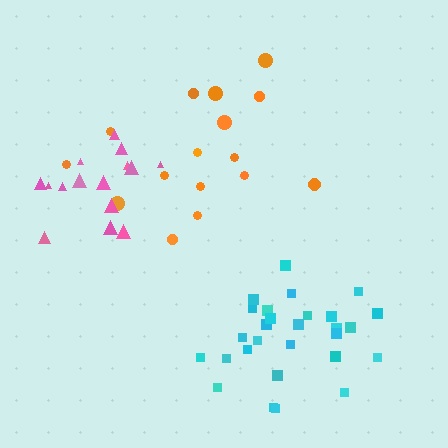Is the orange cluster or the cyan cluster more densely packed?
Cyan.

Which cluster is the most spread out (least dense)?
Orange.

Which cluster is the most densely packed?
Cyan.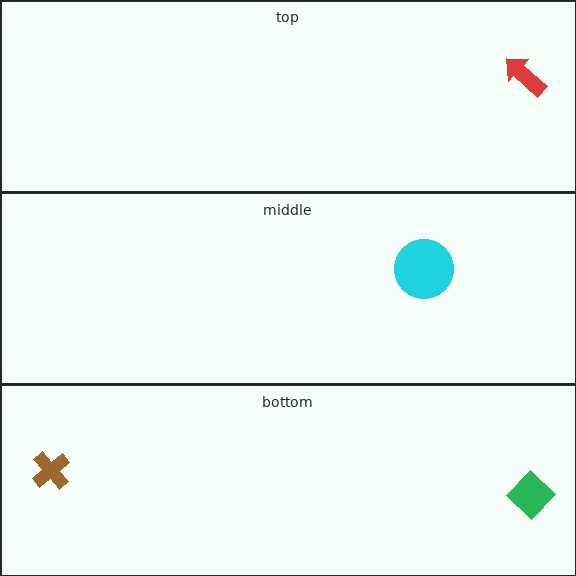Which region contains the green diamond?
The bottom region.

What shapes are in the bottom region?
The green diamond, the brown cross.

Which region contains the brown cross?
The bottom region.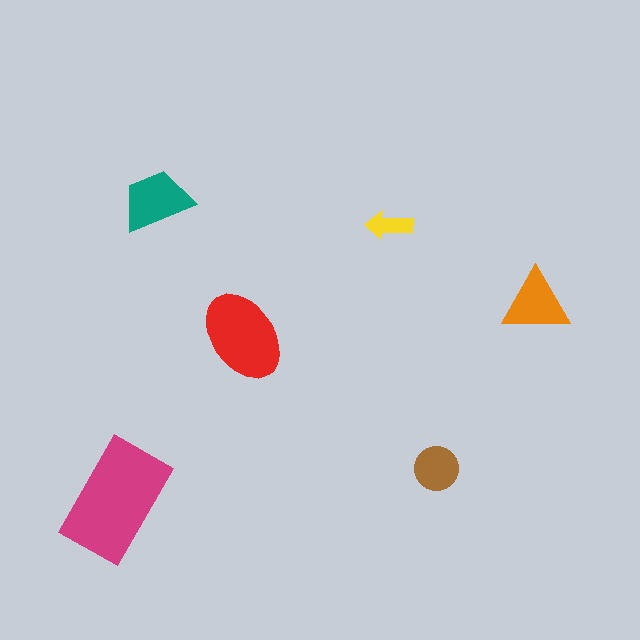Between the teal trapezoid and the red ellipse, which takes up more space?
The red ellipse.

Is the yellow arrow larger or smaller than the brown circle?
Smaller.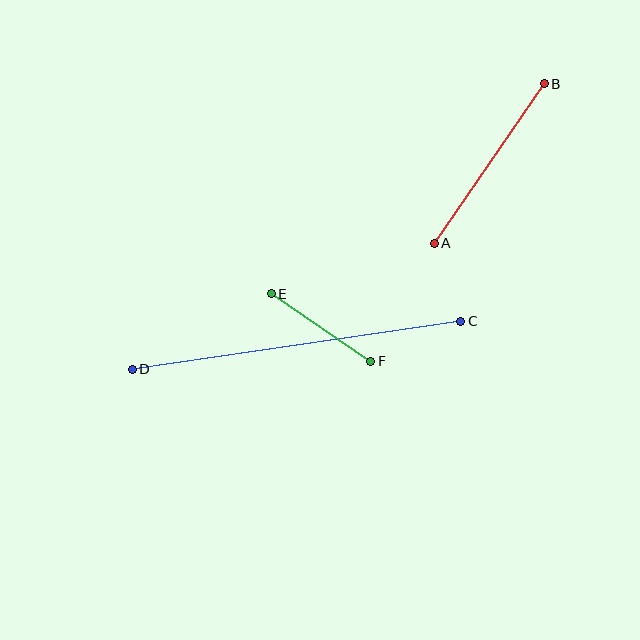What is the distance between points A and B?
The distance is approximately 194 pixels.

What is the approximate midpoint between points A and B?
The midpoint is at approximately (489, 164) pixels.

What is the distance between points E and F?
The distance is approximately 121 pixels.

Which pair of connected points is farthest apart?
Points C and D are farthest apart.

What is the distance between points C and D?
The distance is approximately 332 pixels.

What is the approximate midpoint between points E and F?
The midpoint is at approximately (321, 328) pixels.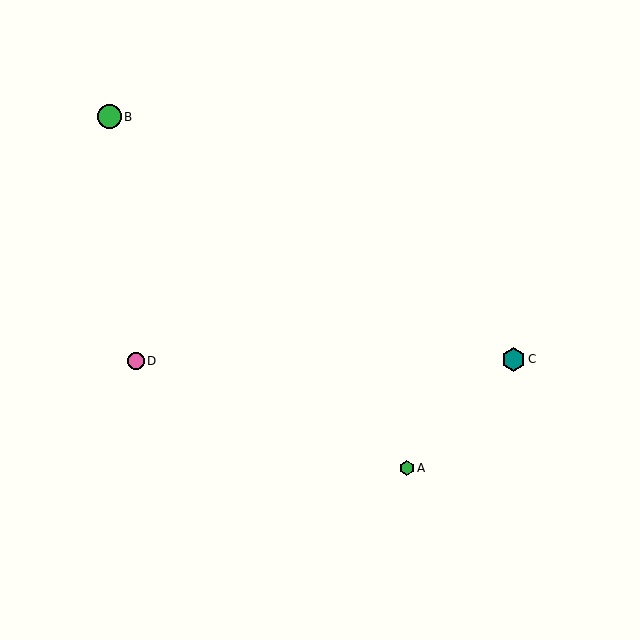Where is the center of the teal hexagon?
The center of the teal hexagon is at (513, 359).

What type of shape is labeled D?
Shape D is a pink circle.